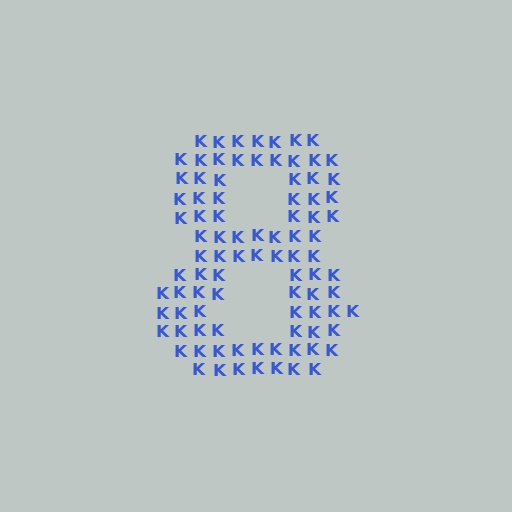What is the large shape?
The large shape is the digit 8.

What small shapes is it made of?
It is made of small letter K's.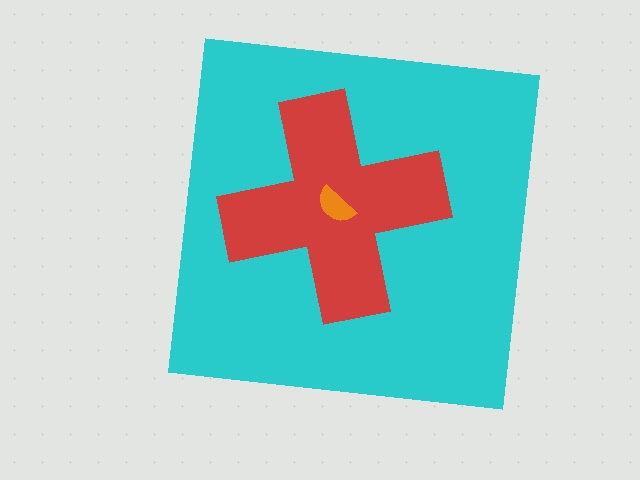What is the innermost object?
The orange semicircle.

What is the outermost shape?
The cyan square.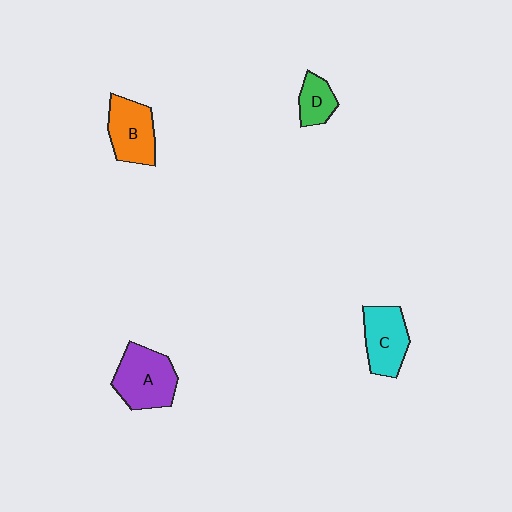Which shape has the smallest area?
Shape D (green).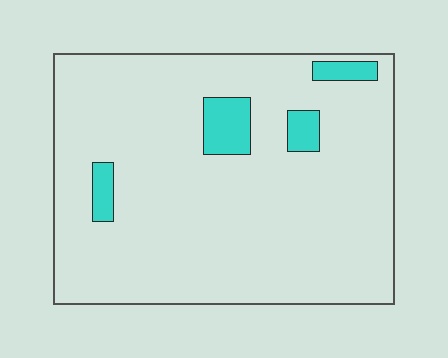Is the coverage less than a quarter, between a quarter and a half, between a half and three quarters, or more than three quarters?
Less than a quarter.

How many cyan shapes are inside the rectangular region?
4.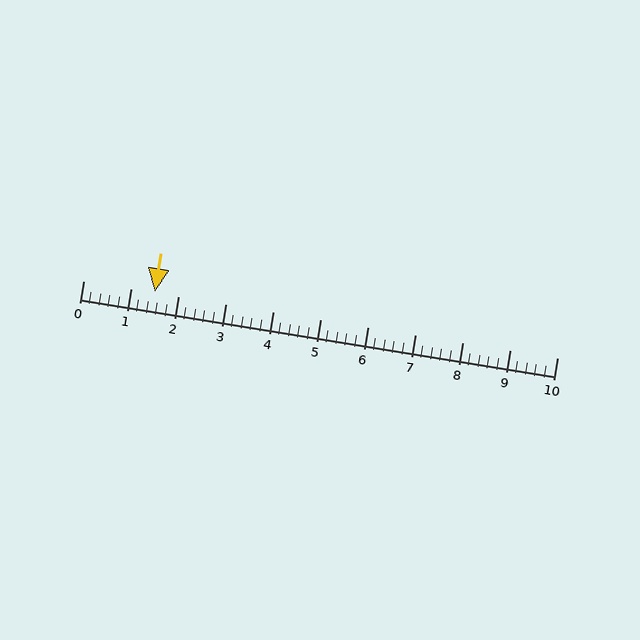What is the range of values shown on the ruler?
The ruler shows values from 0 to 10.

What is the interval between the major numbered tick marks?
The major tick marks are spaced 1 units apart.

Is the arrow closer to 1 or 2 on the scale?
The arrow is closer to 2.